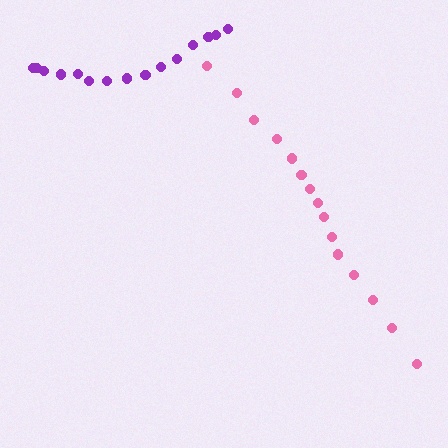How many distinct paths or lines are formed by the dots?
There are 2 distinct paths.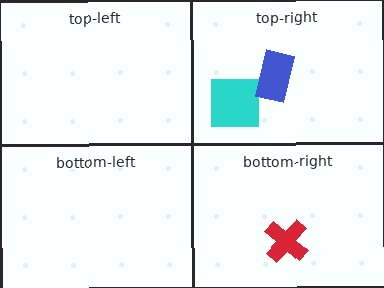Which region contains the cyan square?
The top-right region.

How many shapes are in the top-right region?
2.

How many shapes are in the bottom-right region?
1.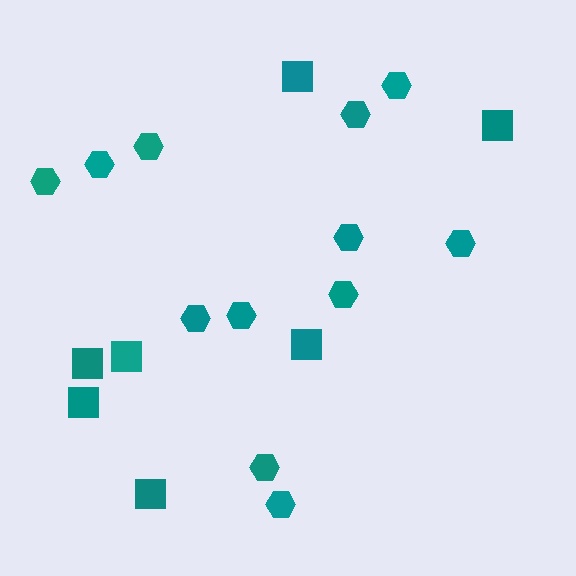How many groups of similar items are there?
There are 2 groups: one group of hexagons (12) and one group of squares (7).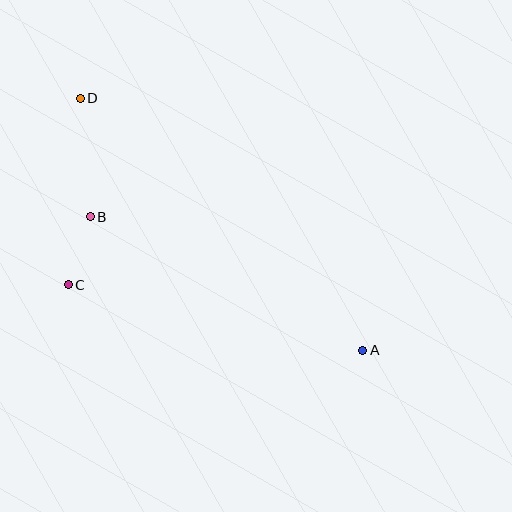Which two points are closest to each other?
Points B and C are closest to each other.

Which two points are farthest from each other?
Points A and D are farthest from each other.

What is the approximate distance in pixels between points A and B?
The distance between A and B is approximately 303 pixels.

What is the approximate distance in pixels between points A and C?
The distance between A and C is approximately 302 pixels.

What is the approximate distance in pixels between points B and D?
The distance between B and D is approximately 119 pixels.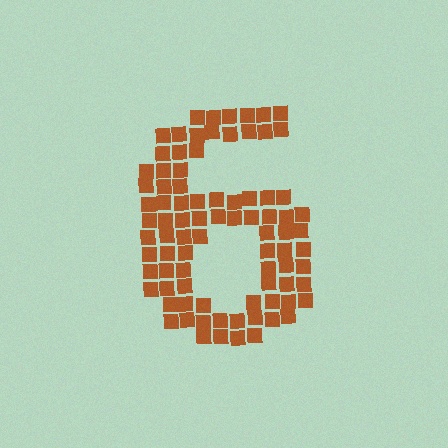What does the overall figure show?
The overall figure shows the digit 6.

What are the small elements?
The small elements are squares.